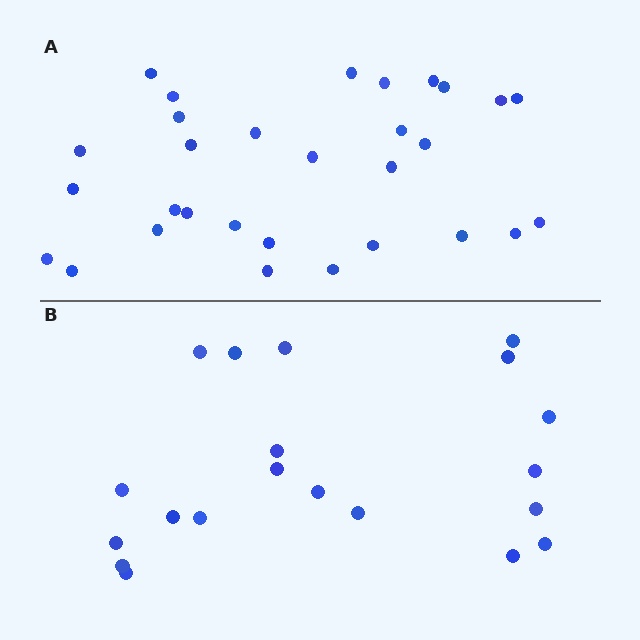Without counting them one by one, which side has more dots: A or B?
Region A (the top region) has more dots.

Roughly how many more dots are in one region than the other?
Region A has roughly 10 or so more dots than region B.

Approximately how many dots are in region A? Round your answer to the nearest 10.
About 30 dots.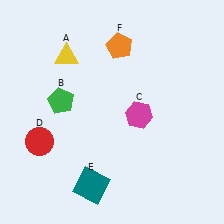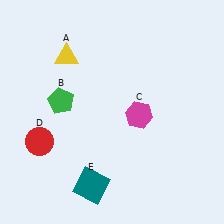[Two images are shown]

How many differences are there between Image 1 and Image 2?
There is 1 difference between the two images.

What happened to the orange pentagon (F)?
The orange pentagon (F) was removed in Image 2. It was in the top-right area of Image 1.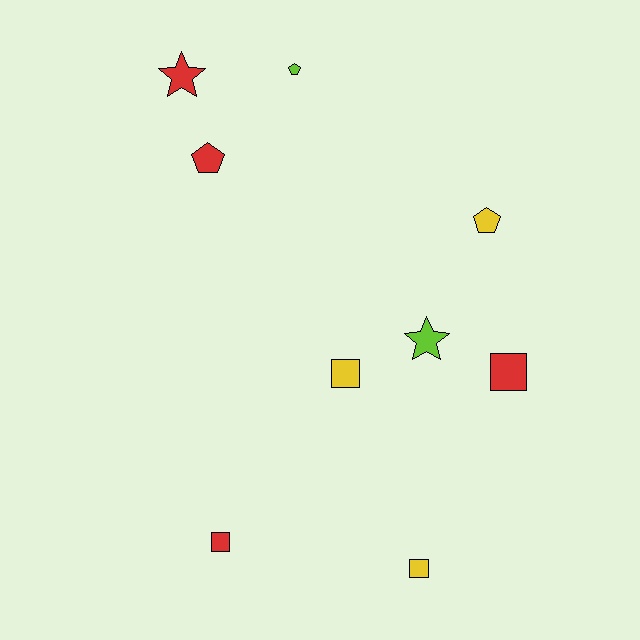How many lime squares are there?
There are no lime squares.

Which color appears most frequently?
Red, with 4 objects.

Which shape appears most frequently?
Square, with 4 objects.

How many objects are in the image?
There are 9 objects.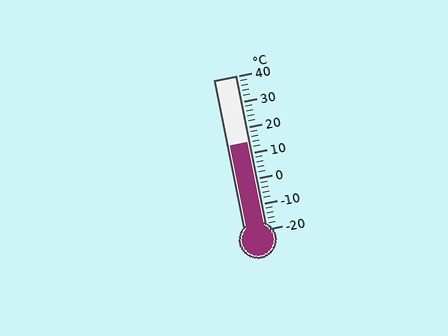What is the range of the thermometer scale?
The thermometer scale ranges from -20°C to 40°C.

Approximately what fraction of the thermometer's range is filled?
The thermometer is filled to approximately 55% of its range.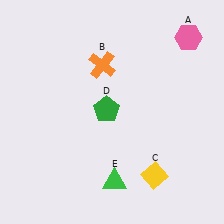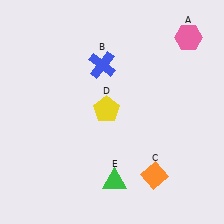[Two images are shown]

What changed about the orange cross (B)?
In Image 1, B is orange. In Image 2, it changed to blue.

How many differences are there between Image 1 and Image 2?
There are 3 differences between the two images.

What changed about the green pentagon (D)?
In Image 1, D is green. In Image 2, it changed to yellow.